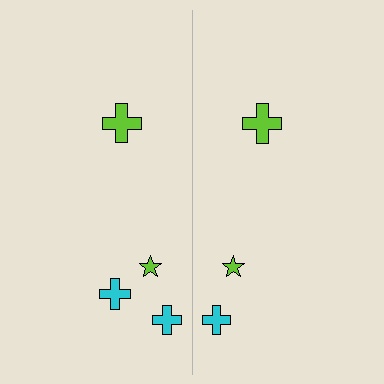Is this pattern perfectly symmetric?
No, the pattern is not perfectly symmetric. A cyan cross is missing from the right side.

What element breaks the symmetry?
A cyan cross is missing from the right side.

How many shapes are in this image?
There are 7 shapes in this image.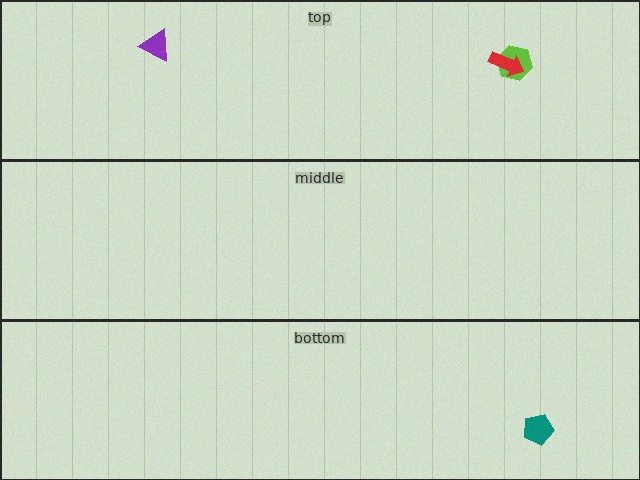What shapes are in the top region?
The lime hexagon, the red arrow, the purple triangle.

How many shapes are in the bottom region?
1.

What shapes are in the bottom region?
The teal pentagon.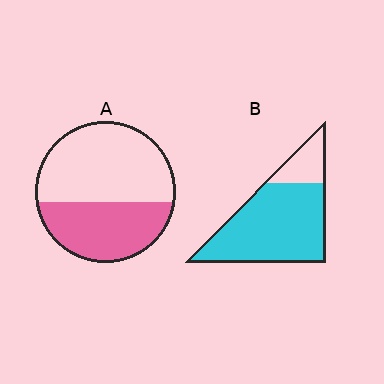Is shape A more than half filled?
No.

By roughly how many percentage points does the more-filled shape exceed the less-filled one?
By roughly 40 percentage points (B over A).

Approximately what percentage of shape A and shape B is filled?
A is approximately 40% and B is approximately 80%.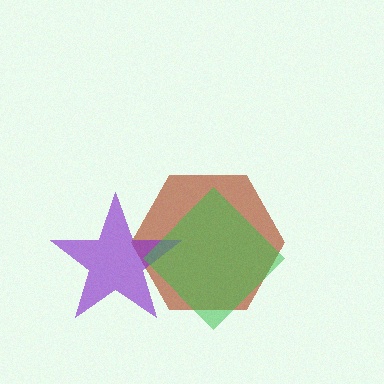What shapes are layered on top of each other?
The layered shapes are: a brown hexagon, a purple star, a green diamond.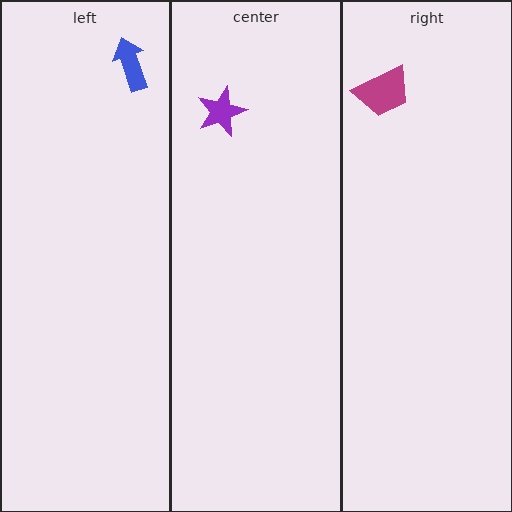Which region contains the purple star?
The center region.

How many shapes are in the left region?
1.